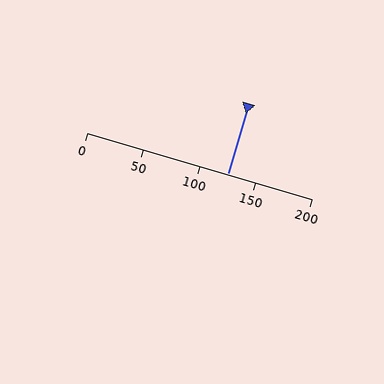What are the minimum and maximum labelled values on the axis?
The axis runs from 0 to 200.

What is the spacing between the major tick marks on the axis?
The major ticks are spaced 50 apart.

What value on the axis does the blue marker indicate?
The marker indicates approximately 125.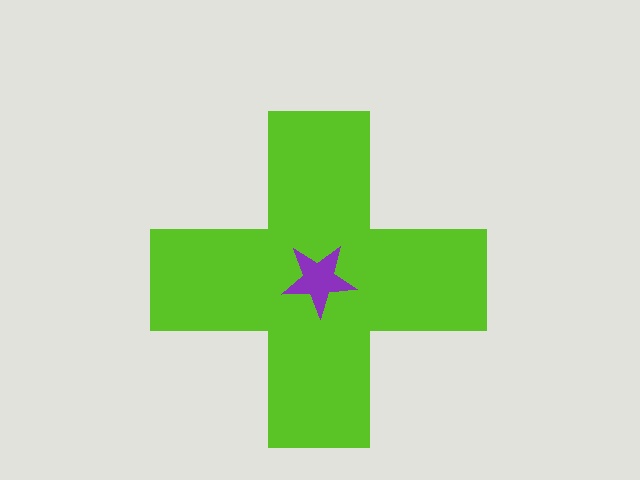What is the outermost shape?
The lime cross.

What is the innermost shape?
The purple star.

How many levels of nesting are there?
2.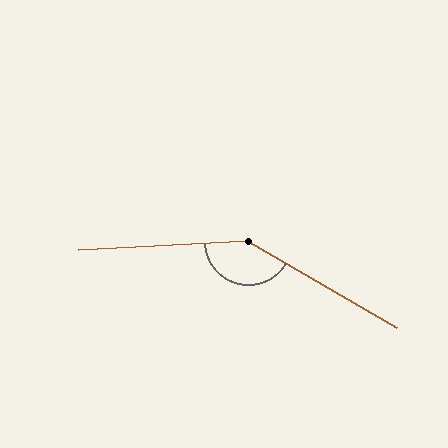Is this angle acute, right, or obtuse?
It is obtuse.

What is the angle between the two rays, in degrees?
Approximately 147 degrees.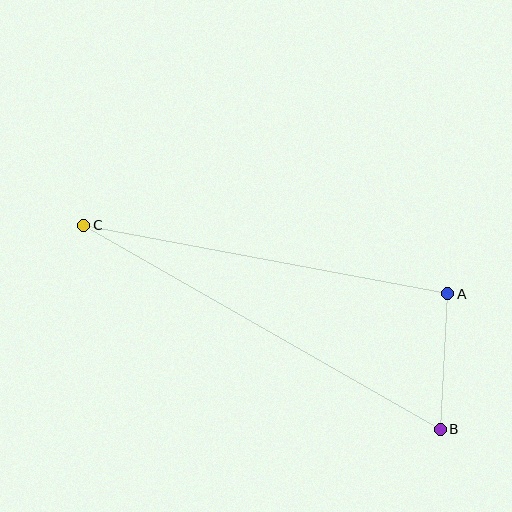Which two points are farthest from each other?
Points B and C are farthest from each other.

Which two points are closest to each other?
Points A and B are closest to each other.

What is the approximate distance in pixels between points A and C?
The distance between A and C is approximately 370 pixels.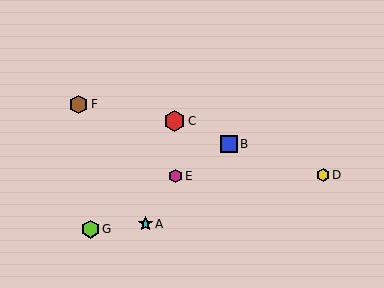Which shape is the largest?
The red hexagon (labeled C) is the largest.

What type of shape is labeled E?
Shape E is a magenta hexagon.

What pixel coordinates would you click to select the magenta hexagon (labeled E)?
Click at (176, 176) to select the magenta hexagon E.